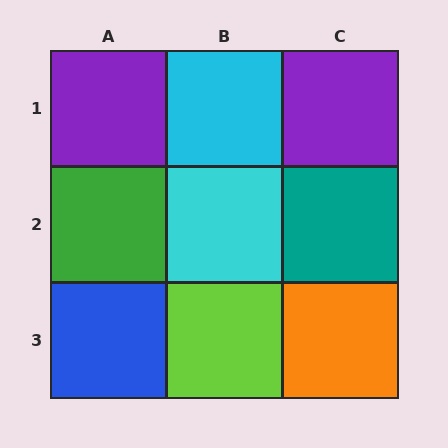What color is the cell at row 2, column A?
Green.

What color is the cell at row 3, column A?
Blue.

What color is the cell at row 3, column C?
Orange.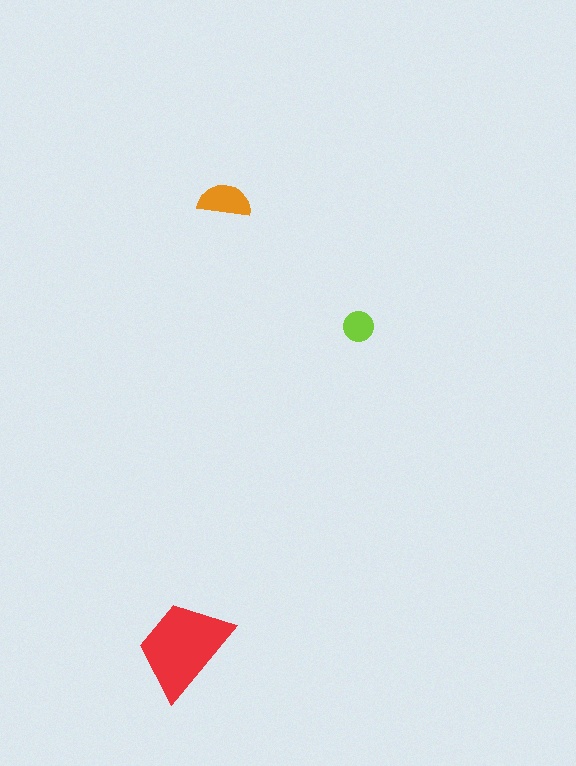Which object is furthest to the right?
The lime circle is rightmost.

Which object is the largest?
The red trapezoid.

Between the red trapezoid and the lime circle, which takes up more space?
The red trapezoid.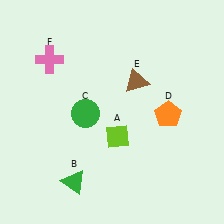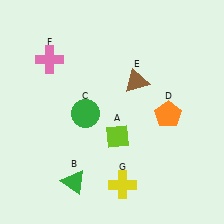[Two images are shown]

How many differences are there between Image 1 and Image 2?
There is 1 difference between the two images.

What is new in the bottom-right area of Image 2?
A yellow cross (G) was added in the bottom-right area of Image 2.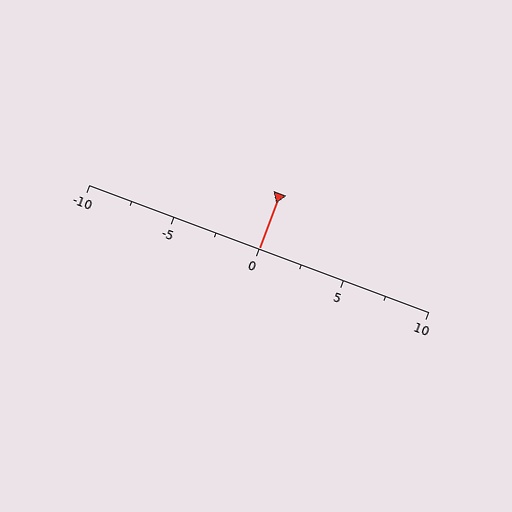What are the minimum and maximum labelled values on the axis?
The axis runs from -10 to 10.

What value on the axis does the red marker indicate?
The marker indicates approximately 0.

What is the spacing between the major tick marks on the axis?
The major ticks are spaced 5 apart.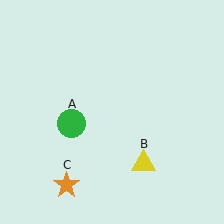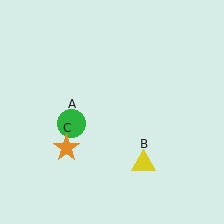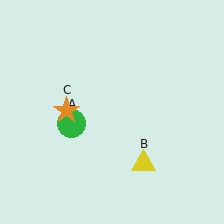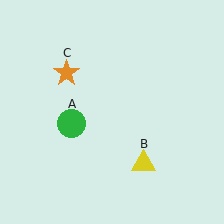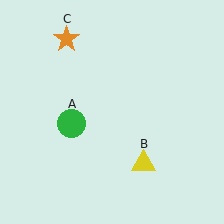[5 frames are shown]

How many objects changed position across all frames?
1 object changed position: orange star (object C).